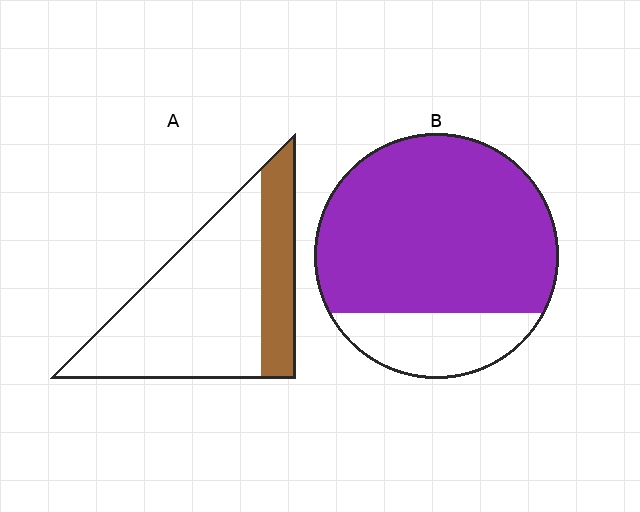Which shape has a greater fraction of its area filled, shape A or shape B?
Shape B.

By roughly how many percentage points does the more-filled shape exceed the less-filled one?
By roughly 50 percentage points (B over A).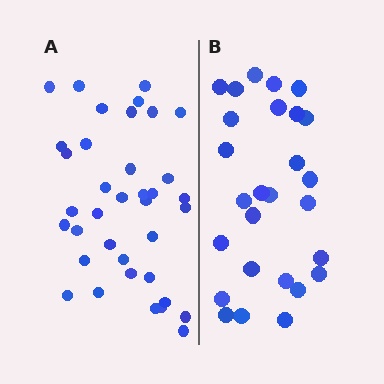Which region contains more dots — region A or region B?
Region A (the left region) has more dots.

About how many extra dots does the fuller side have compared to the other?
Region A has roughly 10 or so more dots than region B.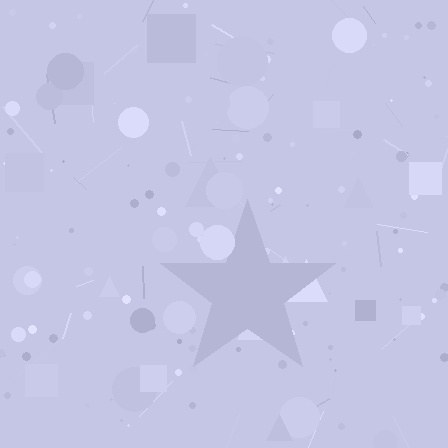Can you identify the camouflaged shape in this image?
The camouflaged shape is a star.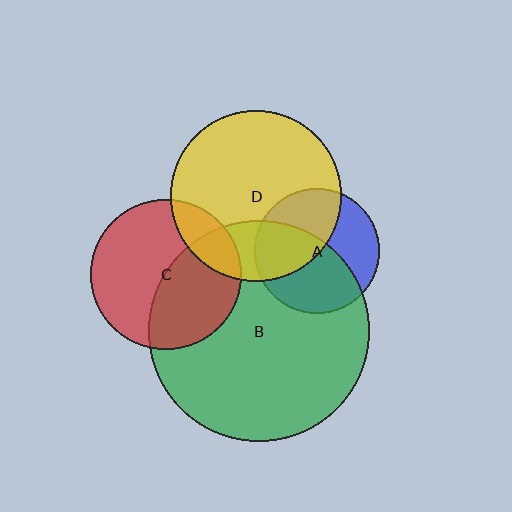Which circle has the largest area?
Circle B (green).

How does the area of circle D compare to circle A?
Approximately 1.9 times.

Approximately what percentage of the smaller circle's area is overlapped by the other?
Approximately 15%.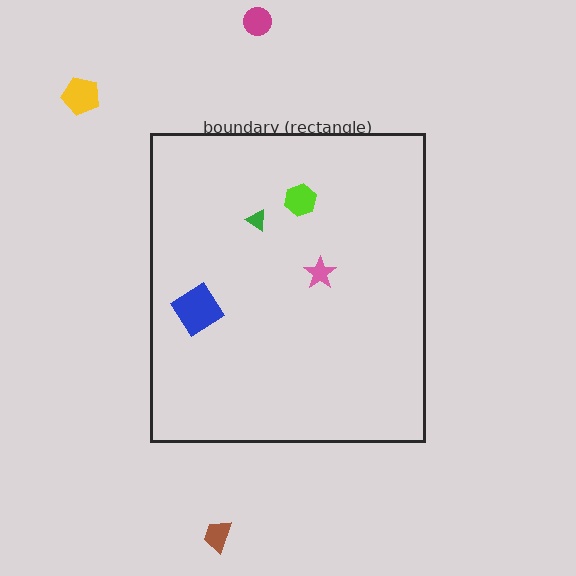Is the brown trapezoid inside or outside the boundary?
Outside.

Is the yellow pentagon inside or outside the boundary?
Outside.